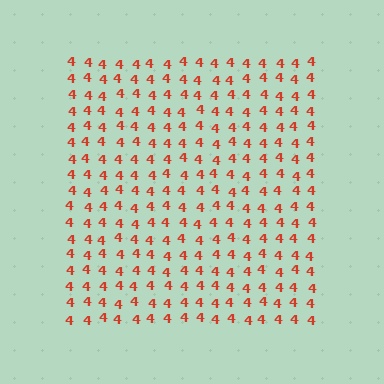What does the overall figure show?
The overall figure shows a square.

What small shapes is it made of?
It is made of small digit 4's.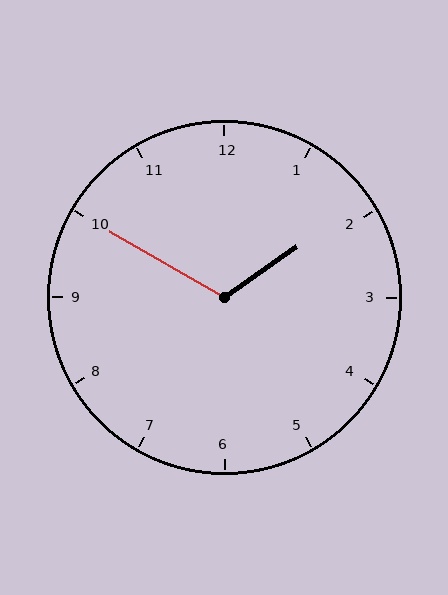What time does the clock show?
1:50.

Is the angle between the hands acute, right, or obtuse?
It is obtuse.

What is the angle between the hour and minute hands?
Approximately 115 degrees.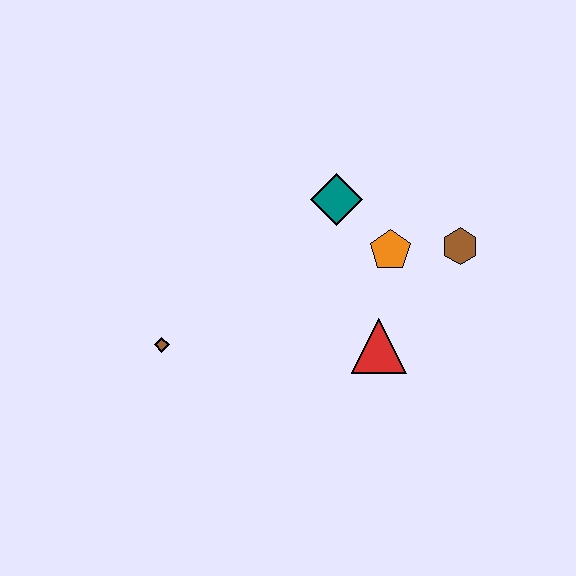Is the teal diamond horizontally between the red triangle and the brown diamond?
Yes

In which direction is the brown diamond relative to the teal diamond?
The brown diamond is to the left of the teal diamond.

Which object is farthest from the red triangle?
The brown diamond is farthest from the red triangle.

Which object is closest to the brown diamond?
The red triangle is closest to the brown diamond.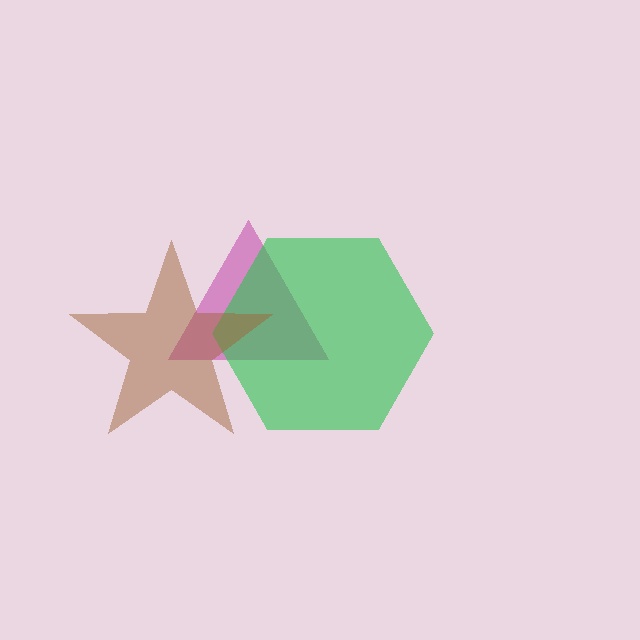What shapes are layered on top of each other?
The layered shapes are: a magenta triangle, a green hexagon, a brown star.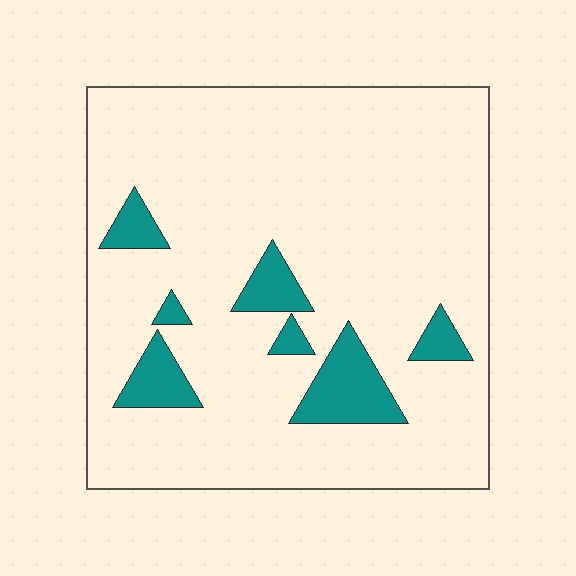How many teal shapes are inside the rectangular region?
7.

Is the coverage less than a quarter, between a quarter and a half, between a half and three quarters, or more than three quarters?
Less than a quarter.